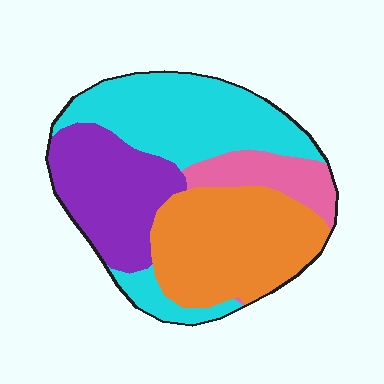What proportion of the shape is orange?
Orange takes up between a sixth and a third of the shape.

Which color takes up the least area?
Pink, at roughly 10%.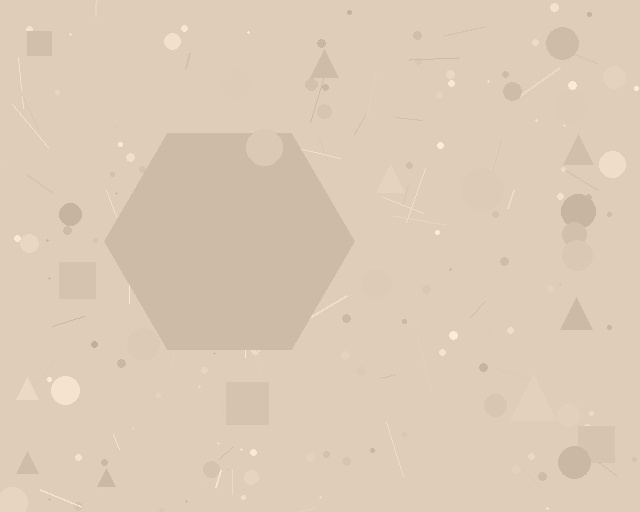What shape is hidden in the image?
A hexagon is hidden in the image.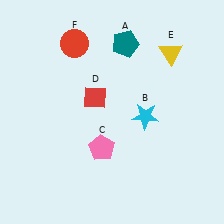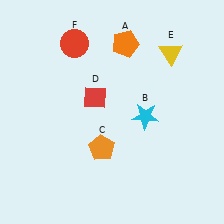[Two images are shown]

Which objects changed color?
A changed from teal to orange. C changed from pink to orange.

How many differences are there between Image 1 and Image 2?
There are 2 differences between the two images.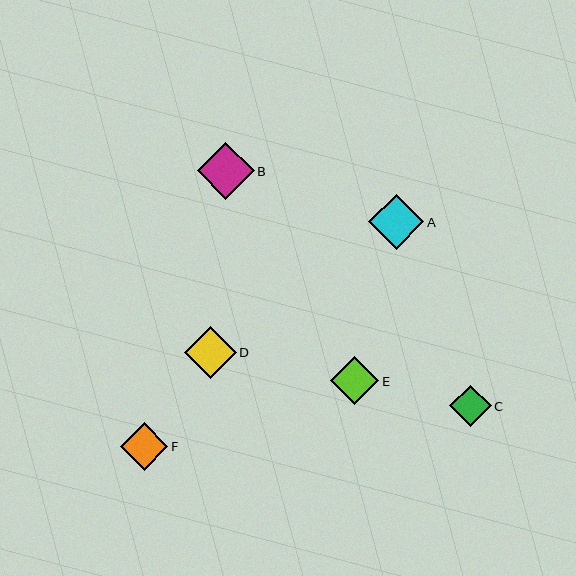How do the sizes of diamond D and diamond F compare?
Diamond D and diamond F are approximately the same size.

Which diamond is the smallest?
Diamond C is the smallest with a size of approximately 42 pixels.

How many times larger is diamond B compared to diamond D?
Diamond B is approximately 1.1 times the size of diamond D.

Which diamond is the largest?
Diamond B is the largest with a size of approximately 57 pixels.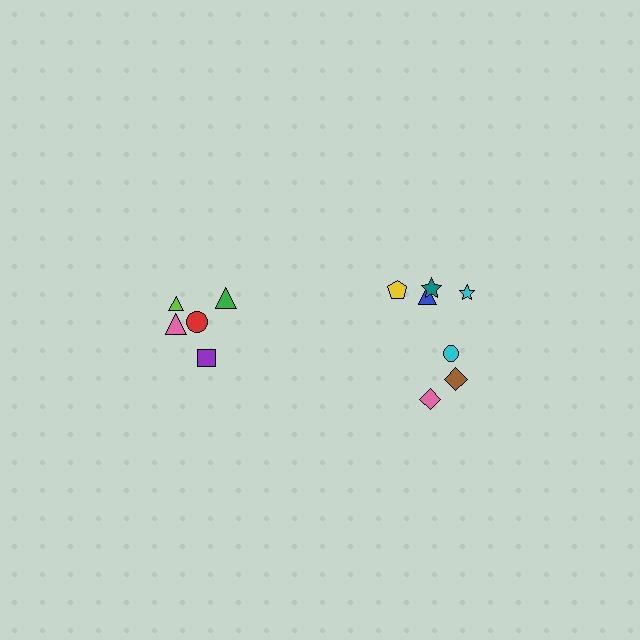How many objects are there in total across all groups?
There are 12 objects.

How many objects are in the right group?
There are 7 objects.